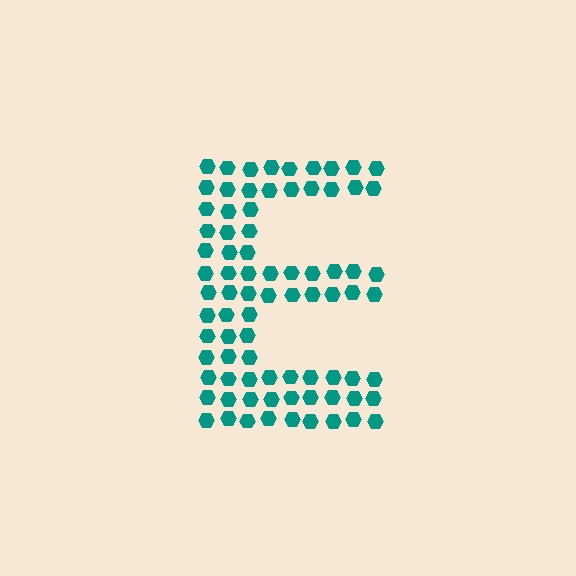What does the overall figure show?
The overall figure shows the letter E.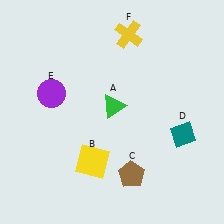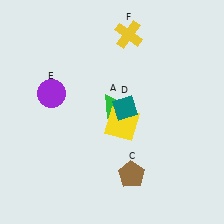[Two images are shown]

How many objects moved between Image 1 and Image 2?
2 objects moved between the two images.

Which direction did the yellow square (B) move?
The yellow square (B) moved up.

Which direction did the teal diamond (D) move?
The teal diamond (D) moved left.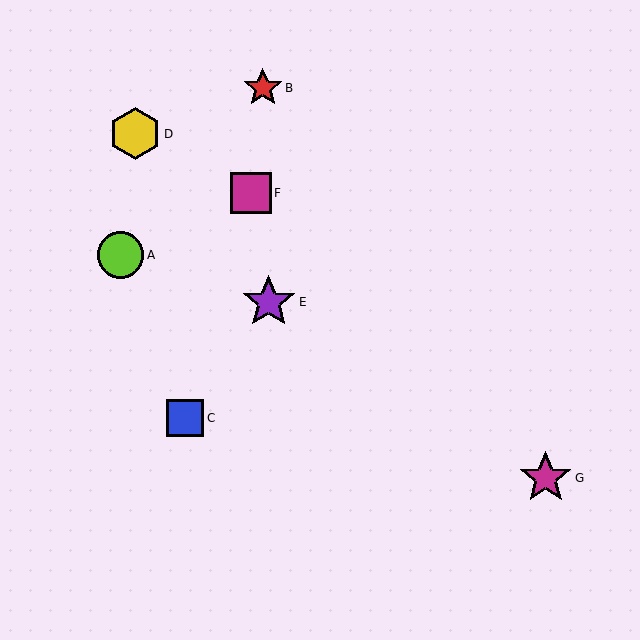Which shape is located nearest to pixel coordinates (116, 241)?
The lime circle (labeled A) at (121, 255) is nearest to that location.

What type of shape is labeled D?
Shape D is a yellow hexagon.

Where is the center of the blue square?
The center of the blue square is at (185, 418).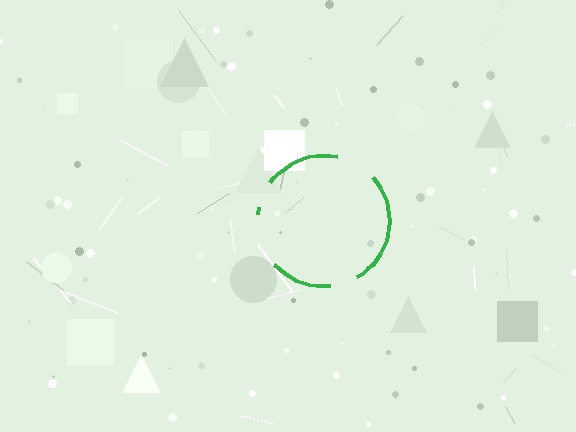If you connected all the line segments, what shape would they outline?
They would outline a circle.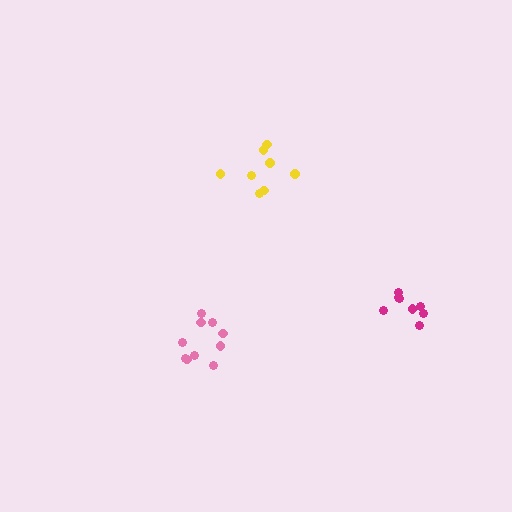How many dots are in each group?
Group 1: 10 dots, Group 2: 8 dots, Group 3: 8 dots (26 total).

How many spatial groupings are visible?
There are 3 spatial groupings.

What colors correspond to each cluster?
The clusters are colored: pink, yellow, magenta.